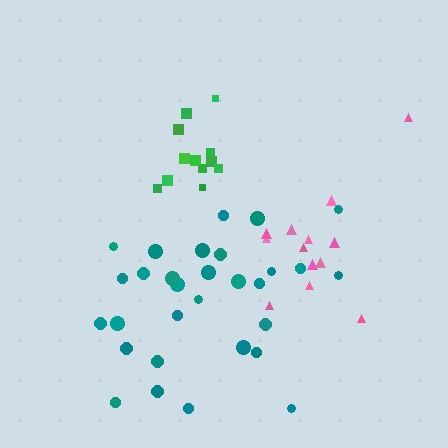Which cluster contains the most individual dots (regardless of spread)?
Teal (30).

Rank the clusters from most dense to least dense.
green, teal, pink.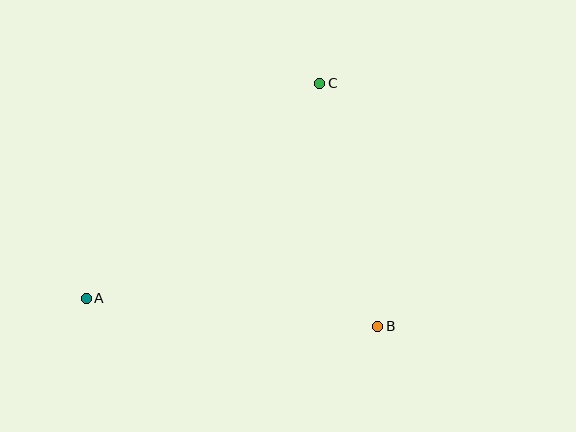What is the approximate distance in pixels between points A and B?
The distance between A and B is approximately 293 pixels.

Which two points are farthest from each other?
Points A and C are farthest from each other.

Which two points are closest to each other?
Points B and C are closest to each other.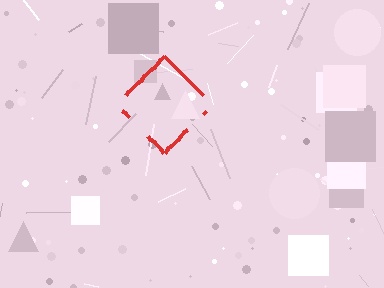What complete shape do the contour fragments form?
The contour fragments form a diamond.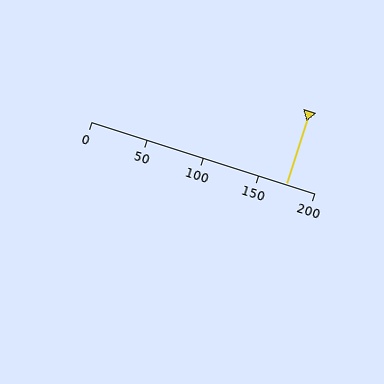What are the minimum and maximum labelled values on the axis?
The axis runs from 0 to 200.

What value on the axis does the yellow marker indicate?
The marker indicates approximately 175.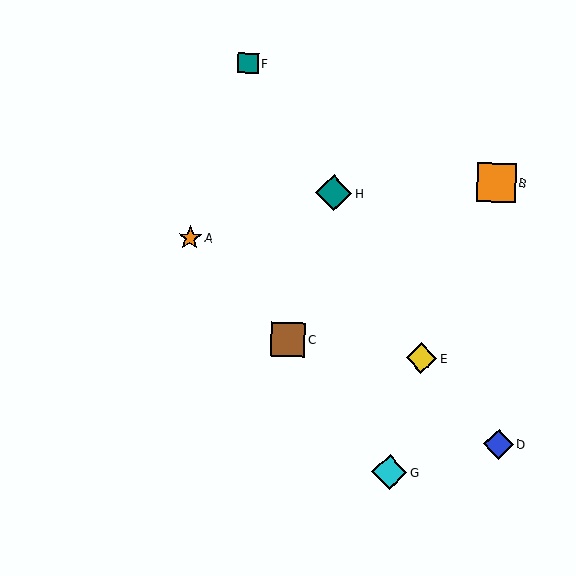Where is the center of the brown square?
The center of the brown square is at (288, 339).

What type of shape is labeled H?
Shape H is a teal diamond.